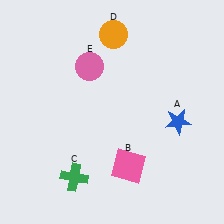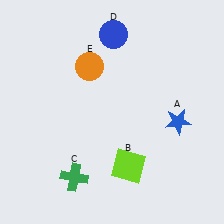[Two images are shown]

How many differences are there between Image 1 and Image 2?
There are 3 differences between the two images.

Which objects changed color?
B changed from pink to lime. D changed from orange to blue. E changed from pink to orange.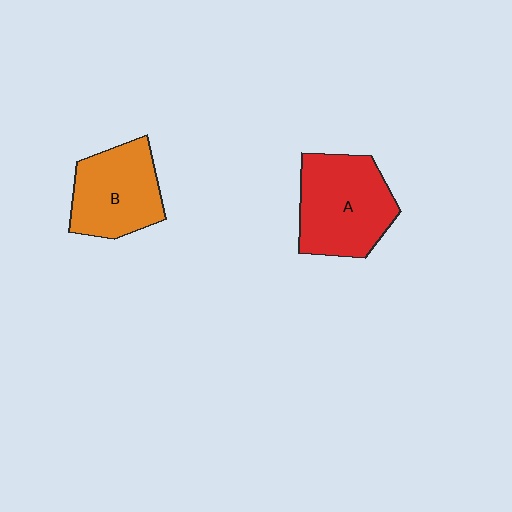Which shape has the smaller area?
Shape B (orange).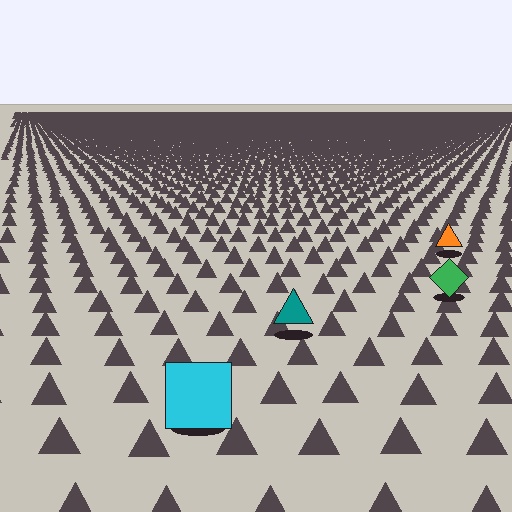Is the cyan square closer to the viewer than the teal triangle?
Yes. The cyan square is closer — you can tell from the texture gradient: the ground texture is coarser near it.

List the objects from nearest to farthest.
From nearest to farthest: the cyan square, the teal triangle, the green diamond, the orange triangle.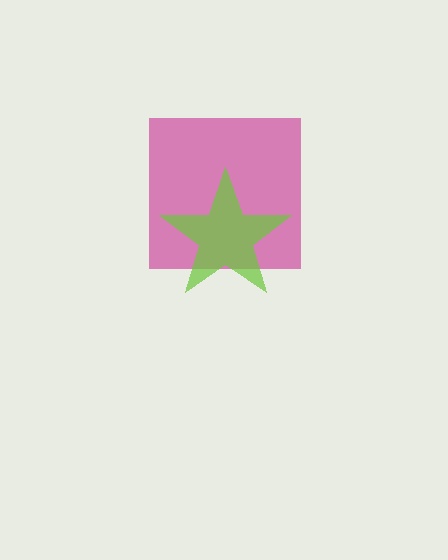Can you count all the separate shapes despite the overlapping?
Yes, there are 2 separate shapes.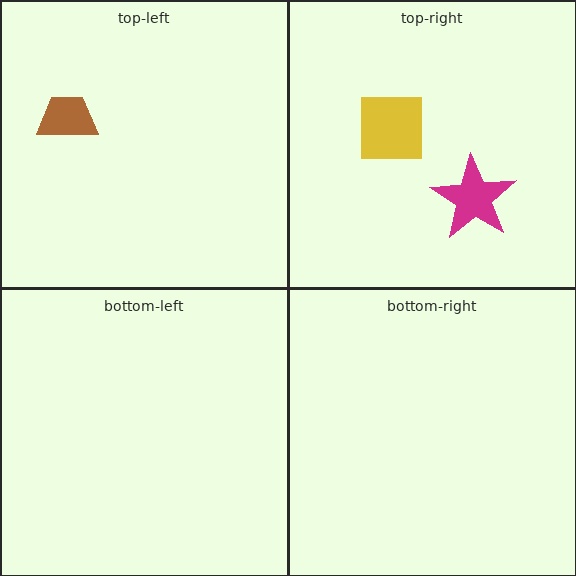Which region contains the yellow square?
The top-right region.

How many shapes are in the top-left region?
1.